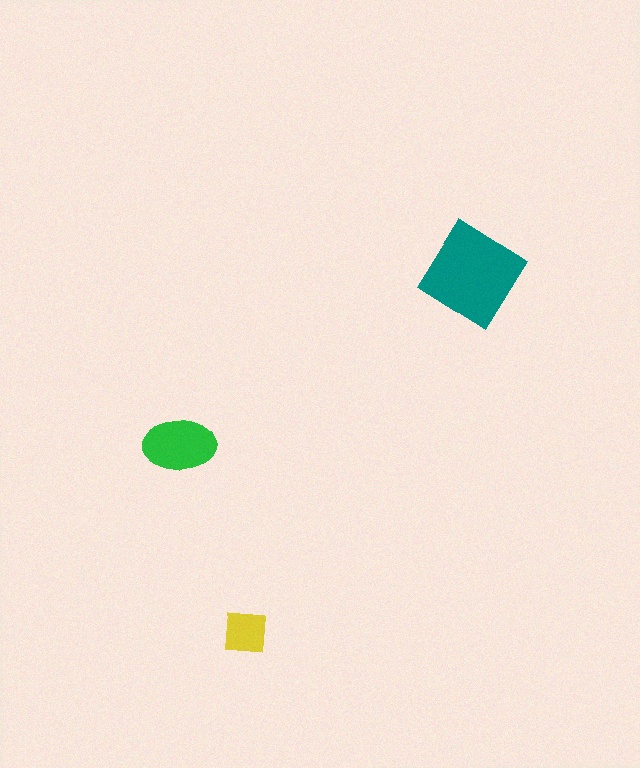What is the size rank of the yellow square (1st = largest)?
3rd.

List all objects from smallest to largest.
The yellow square, the green ellipse, the teal diamond.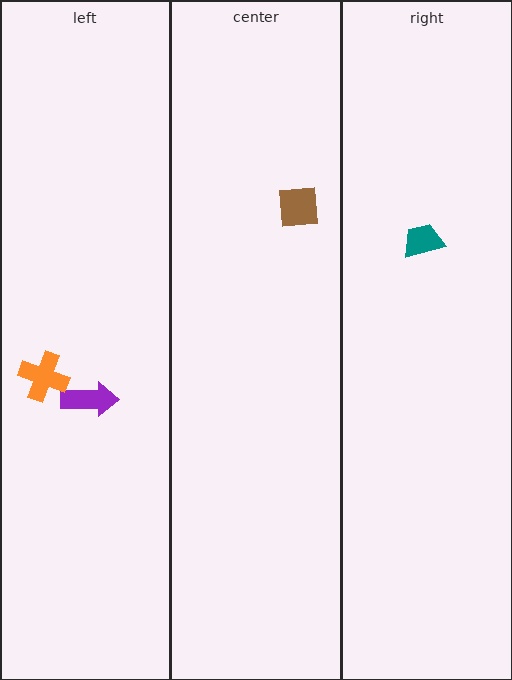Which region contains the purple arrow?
The left region.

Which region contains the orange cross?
The left region.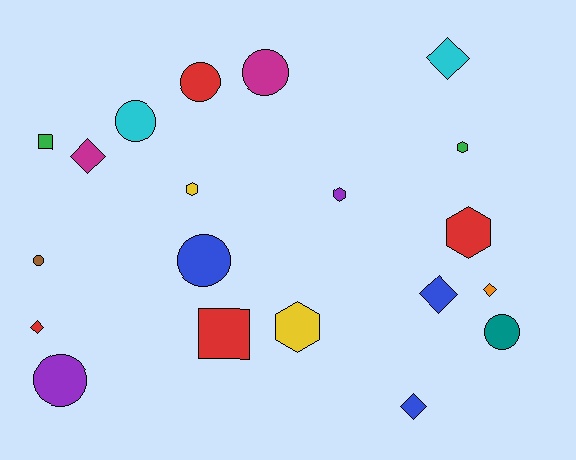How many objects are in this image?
There are 20 objects.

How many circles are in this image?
There are 7 circles.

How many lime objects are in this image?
There are no lime objects.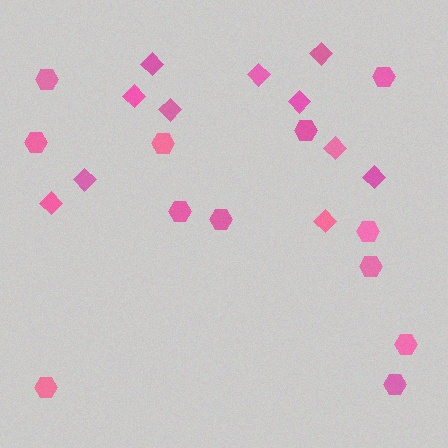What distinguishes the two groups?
There are 2 groups: one group of diamonds (11) and one group of hexagons (12).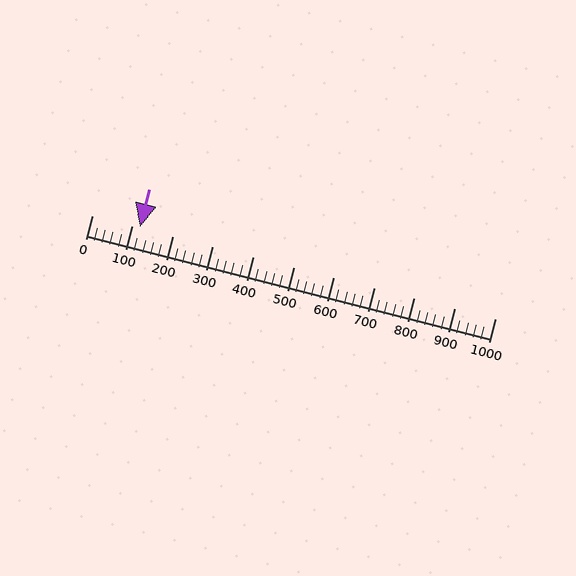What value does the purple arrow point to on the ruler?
The purple arrow points to approximately 120.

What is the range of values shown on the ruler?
The ruler shows values from 0 to 1000.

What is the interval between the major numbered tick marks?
The major tick marks are spaced 100 units apart.